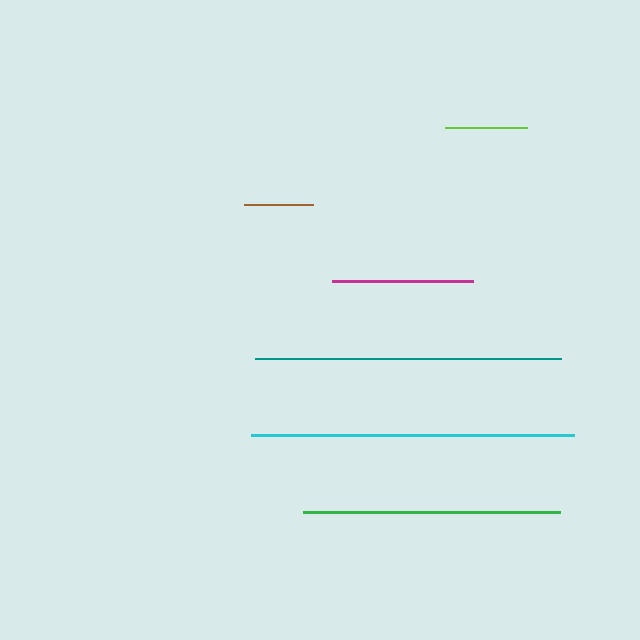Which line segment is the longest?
The cyan line is the longest at approximately 323 pixels.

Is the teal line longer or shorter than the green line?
The teal line is longer than the green line.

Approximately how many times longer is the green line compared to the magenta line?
The green line is approximately 1.8 times the length of the magenta line.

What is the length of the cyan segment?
The cyan segment is approximately 323 pixels long.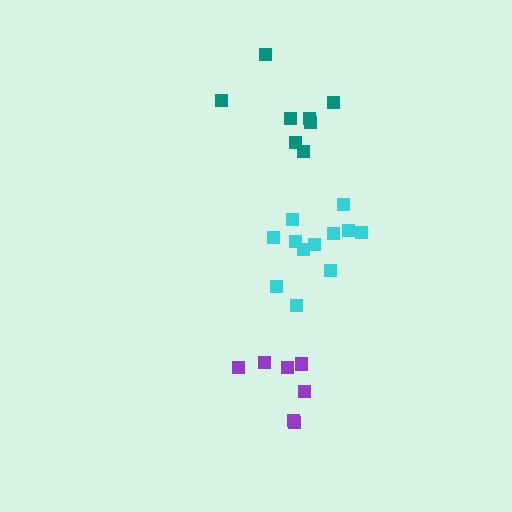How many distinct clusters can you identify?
There are 3 distinct clusters.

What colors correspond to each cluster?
The clusters are colored: cyan, purple, teal.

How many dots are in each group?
Group 1: 12 dots, Group 2: 7 dots, Group 3: 8 dots (27 total).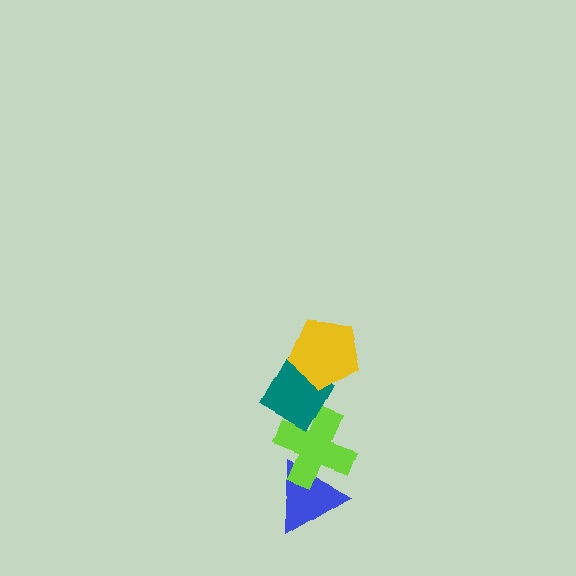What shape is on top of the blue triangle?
The lime cross is on top of the blue triangle.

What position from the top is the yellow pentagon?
The yellow pentagon is 1st from the top.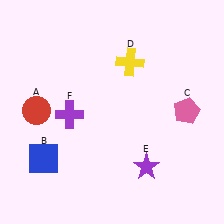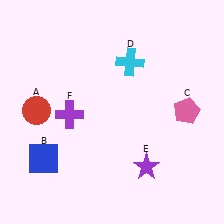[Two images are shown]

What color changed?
The cross (D) changed from yellow in Image 1 to cyan in Image 2.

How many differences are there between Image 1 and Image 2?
There is 1 difference between the two images.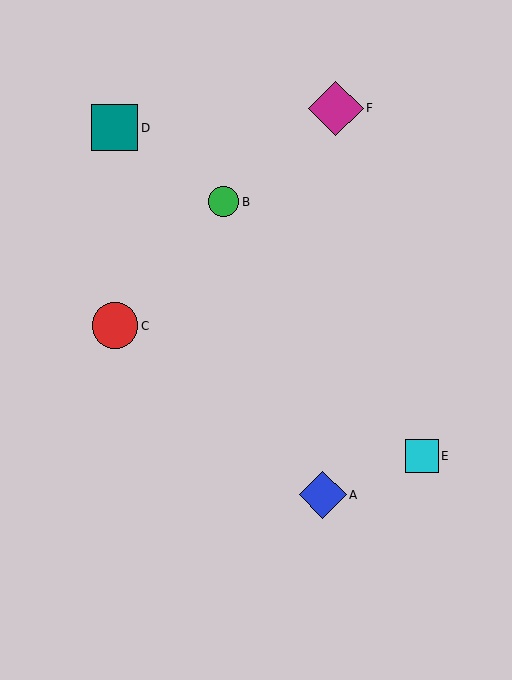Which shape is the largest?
The magenta diamond (labeled F) is the largest.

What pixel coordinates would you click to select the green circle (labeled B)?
Click at (224, 202) to select the green circle B.